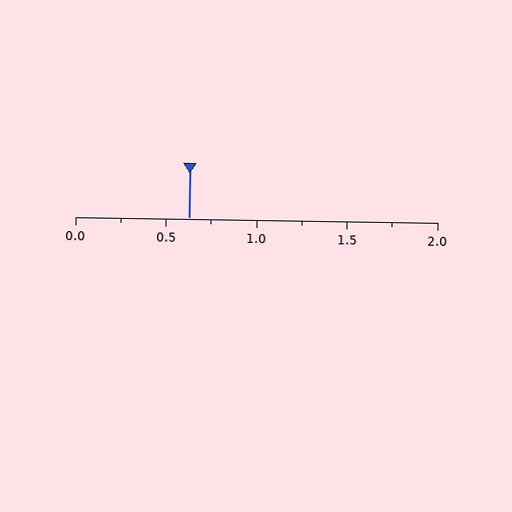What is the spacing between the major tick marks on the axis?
The major ticks are spaced 0.5 apart.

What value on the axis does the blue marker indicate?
The marker indicates approximately 0.62.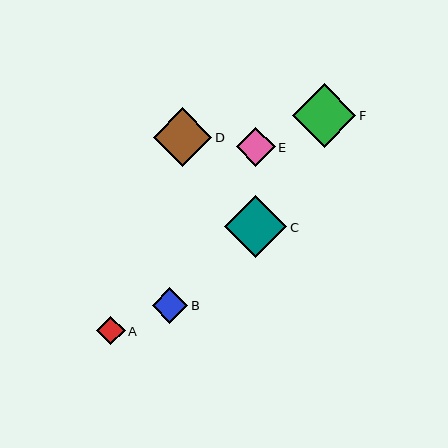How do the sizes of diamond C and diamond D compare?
Diamond C and diamond D are approximately the same size.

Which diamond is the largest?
Diamond F is the largest with a size of approximately 64 pixels.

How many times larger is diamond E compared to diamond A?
Diamond E is approximately 1.4 times the size of diamond A.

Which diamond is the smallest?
Diamond A is the smallest with a size of approximately 28 pixels.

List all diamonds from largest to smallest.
From largest to smallest: F, C, D, E, B, A.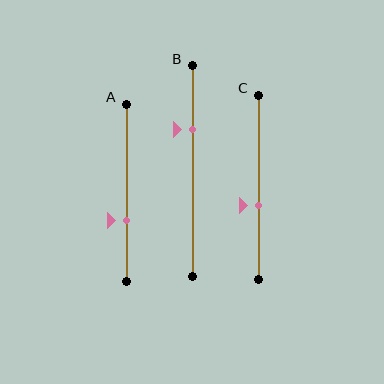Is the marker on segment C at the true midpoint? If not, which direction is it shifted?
No, the marker on segment C is shifted downward by about 10% of the segment length.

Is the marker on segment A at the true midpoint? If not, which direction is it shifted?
No, the marker on segment A is shifted downward by about 15% of the segment length.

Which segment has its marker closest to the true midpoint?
Segment C has its marker closest to the true midpoint.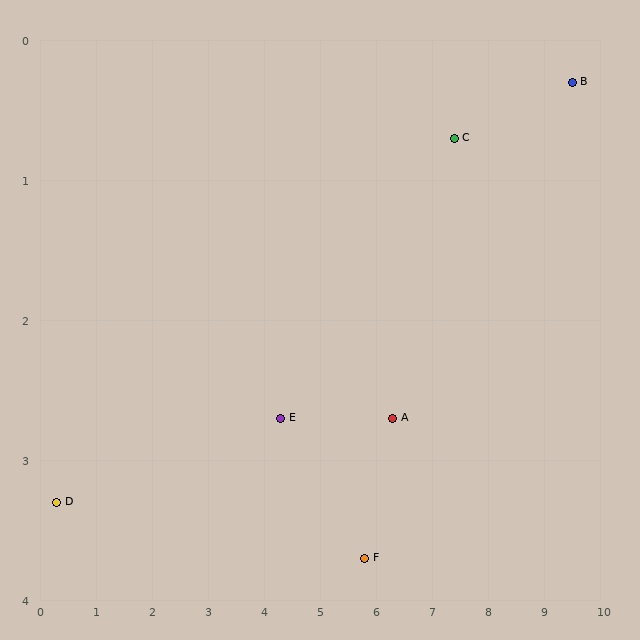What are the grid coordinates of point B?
Point B is at approximately (9.5, 0.3).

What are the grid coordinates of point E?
Point E is at approximately (4.3, 2.7).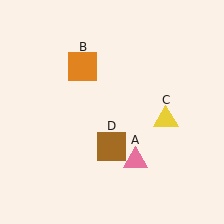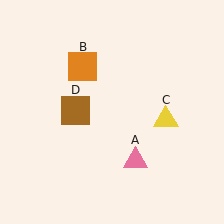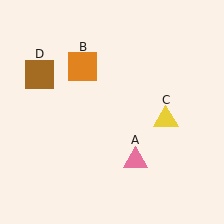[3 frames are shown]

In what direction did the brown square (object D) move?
The brown square (object D) moved up and to the left.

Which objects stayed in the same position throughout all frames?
Pink triangle (object A) and orange square (object B) and yellow triangle (object C) remained stationary.